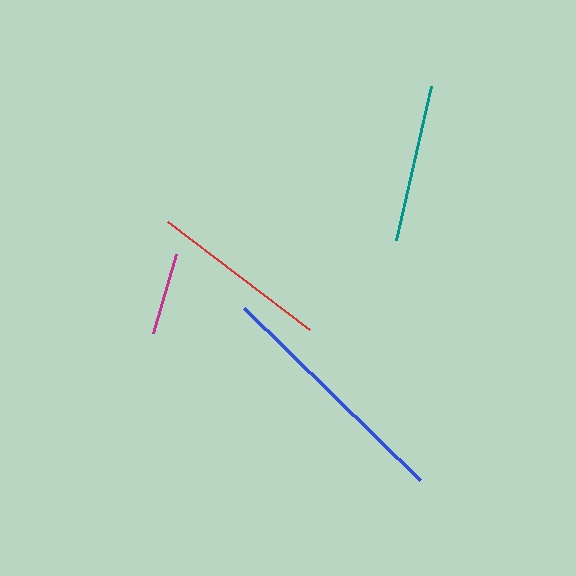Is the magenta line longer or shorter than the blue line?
The blue line is longer than the magenta line.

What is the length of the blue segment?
The blue segment is approximately 247 pixels long.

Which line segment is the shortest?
The magenta line is the shortest at approximately 82 pixels.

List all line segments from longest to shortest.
From longest to shortest: blue, red, teal, magenta.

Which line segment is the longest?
The blue line is the longest at approximately 247 pixels.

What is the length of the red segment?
The red segment is approximately 179 pixels long.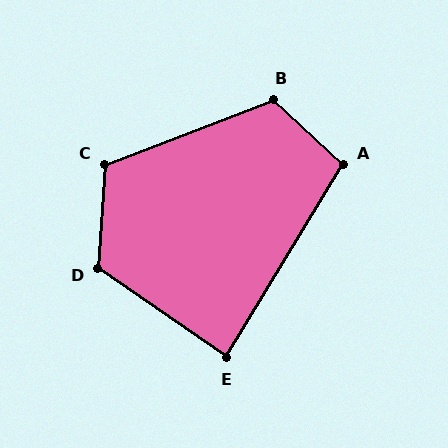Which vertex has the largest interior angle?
D, at approximately 121 degrees.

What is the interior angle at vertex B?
Approximately 117 degrees (obtuse).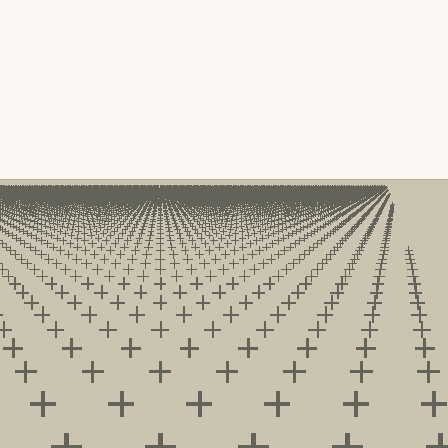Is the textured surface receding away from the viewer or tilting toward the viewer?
The surface is receding away from the viewer. Texture elements get smaller and denser toward the top.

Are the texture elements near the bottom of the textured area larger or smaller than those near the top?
Larger. Near the bottom, elements are closer to the viewer and appear at a bigger on-screen size.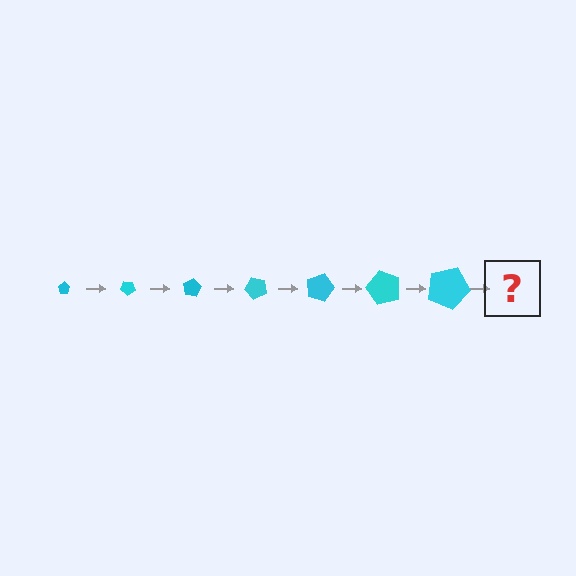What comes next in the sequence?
The next element should be a pentagon, larger than the previous one and rotated 280 degrees from the start.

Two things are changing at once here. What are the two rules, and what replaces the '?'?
The two rules are that the pentagon grows larger each step and it rotates 40 degrees each step. The '?' should be a pentagon, larger than the previous one and rotated 280 degrees from the start.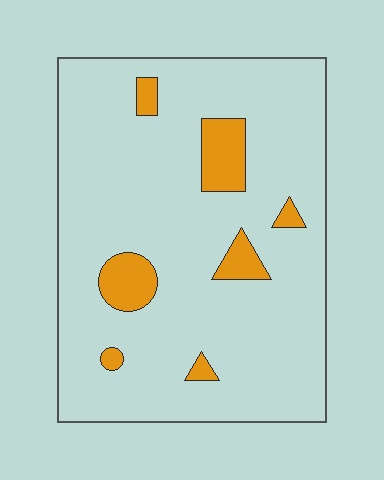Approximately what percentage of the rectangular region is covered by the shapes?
Approximately 10%.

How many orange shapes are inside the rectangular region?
7.